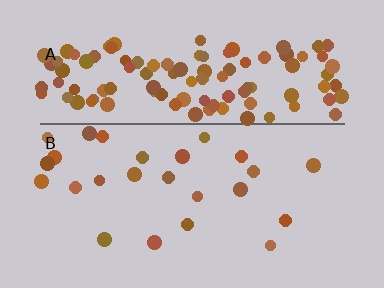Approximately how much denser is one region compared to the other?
Approximately 4.9× — region A over region B.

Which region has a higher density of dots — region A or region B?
A (the top).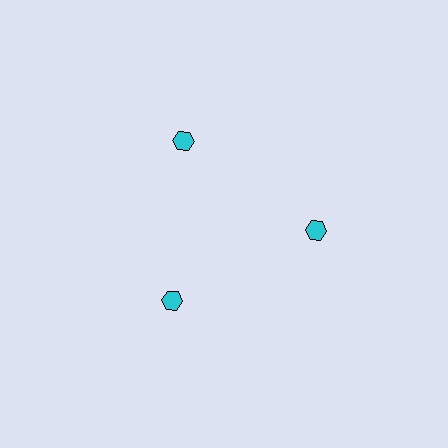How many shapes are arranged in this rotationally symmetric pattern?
There are 3 shapes, arranged in 3 groups of 1.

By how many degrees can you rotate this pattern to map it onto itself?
The pattern maps onto itself every 120 degrees of rotation.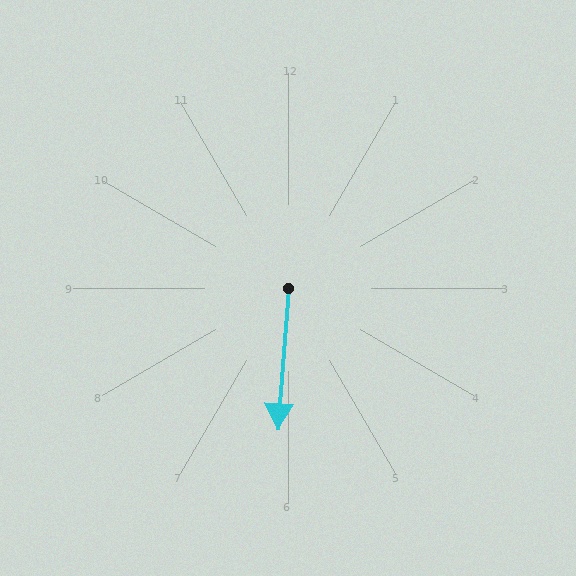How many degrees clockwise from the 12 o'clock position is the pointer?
Approximately 184 degrees.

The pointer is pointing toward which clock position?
Roughly 6 o'clock.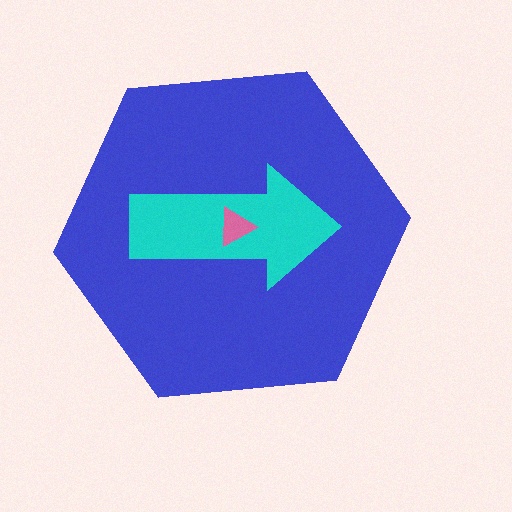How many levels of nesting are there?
3.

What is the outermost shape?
The blue hexagon.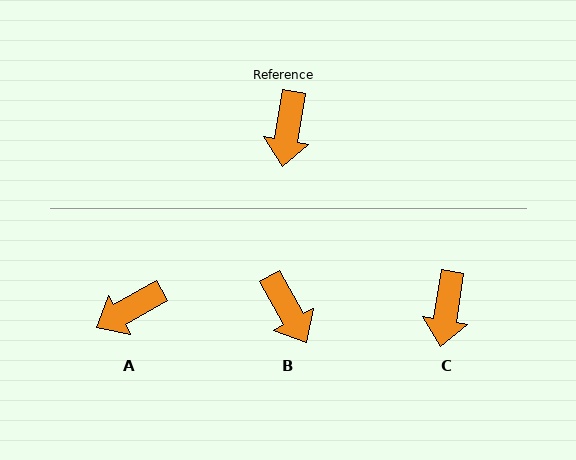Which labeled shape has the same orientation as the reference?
C.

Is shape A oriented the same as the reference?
No, it is off by about 51 degrees.